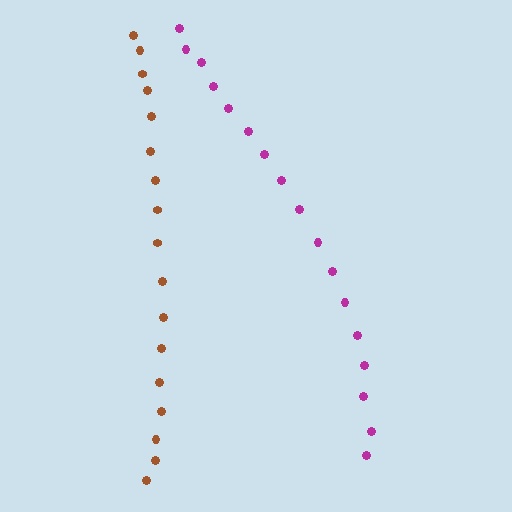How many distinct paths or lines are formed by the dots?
There are 2 distinct paths.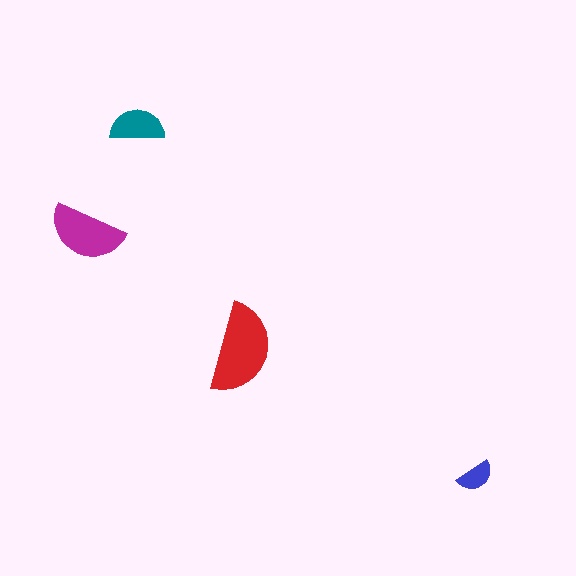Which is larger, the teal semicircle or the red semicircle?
The red one.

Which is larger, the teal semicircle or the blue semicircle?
The teal one.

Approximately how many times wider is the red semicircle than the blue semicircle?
About 2.5 times wider.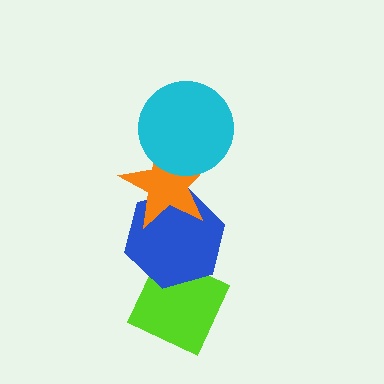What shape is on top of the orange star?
The cyan circle is on top of the orange star.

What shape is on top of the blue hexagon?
The orange star is on top of the blue hexagon.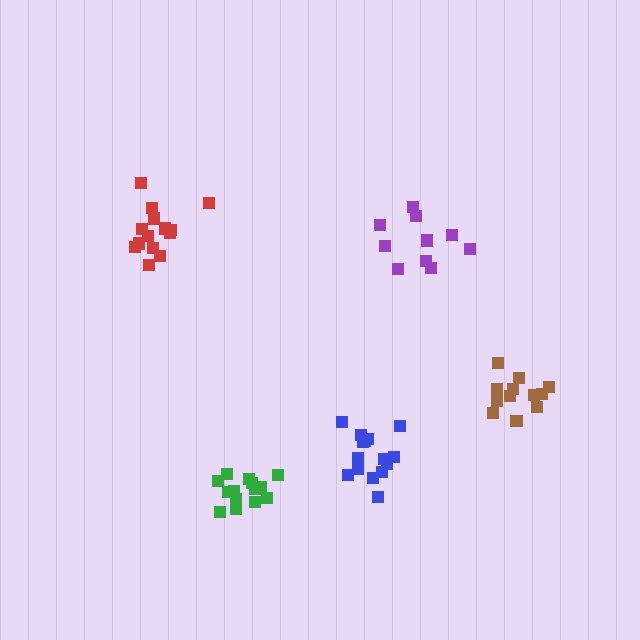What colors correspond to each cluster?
The clusters are colored: green, red, purple, blue, brown.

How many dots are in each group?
Group 1: 14 dots, Group 2: 15 dots, Group 3: 11 dots, Group 4: 15 dots, Group 5: 12 dots (67 total).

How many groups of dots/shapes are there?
There are 5 groups.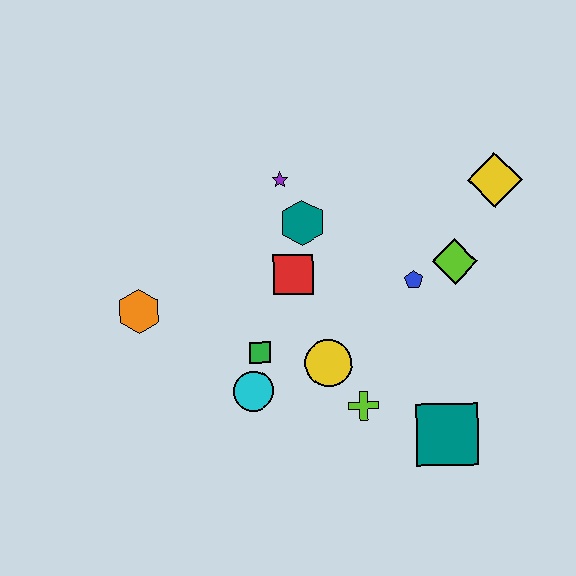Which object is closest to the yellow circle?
The lime cross is closest to the yellow circle.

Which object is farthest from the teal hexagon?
The teal square is farthest from the teal hexagon.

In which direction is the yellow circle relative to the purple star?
The yellow circle is below the purple star.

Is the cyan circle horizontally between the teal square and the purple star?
No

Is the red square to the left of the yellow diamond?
Yes